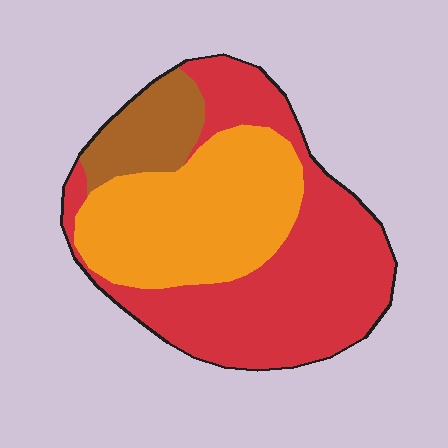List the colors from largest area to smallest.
From largest to smallest: red, orange, brown.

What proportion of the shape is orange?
Orange covers 37% of the shape.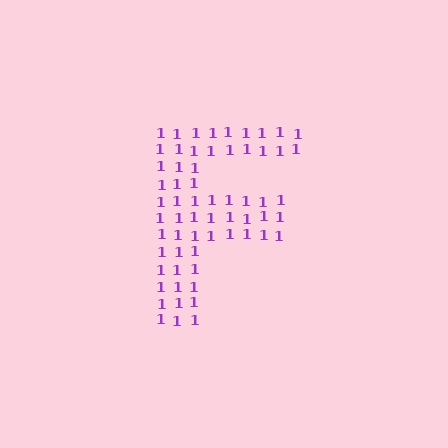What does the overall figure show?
The overall figure shows the letter F.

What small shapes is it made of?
It is made of small digit 1's.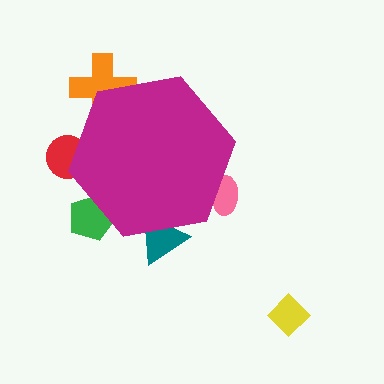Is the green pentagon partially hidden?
Yes, the green pentagon is partially hidden behind the magenta hexagon.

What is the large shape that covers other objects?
A magenta hexagon.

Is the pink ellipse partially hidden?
Yes, the pink ellipse is partially hidden behind the magenta hexagon.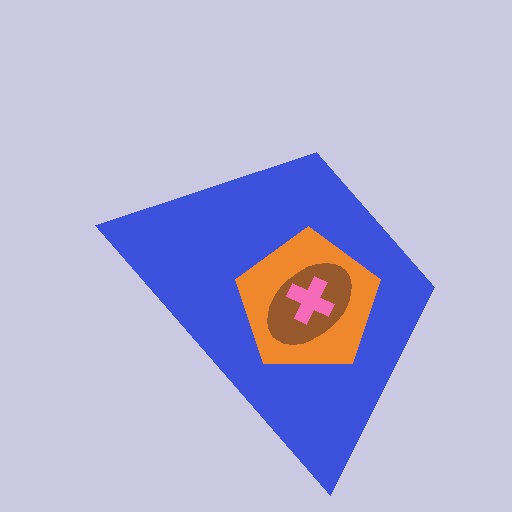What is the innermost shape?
The pink cross.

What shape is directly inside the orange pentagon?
The brown ellipse.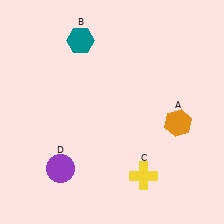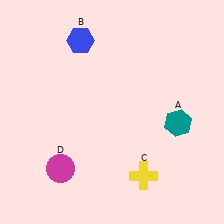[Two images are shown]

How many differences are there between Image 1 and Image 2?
There are 3 differences between the two images.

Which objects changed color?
A changed from orange to teal. B changed from teal to blue. D changed from purple to magenta.